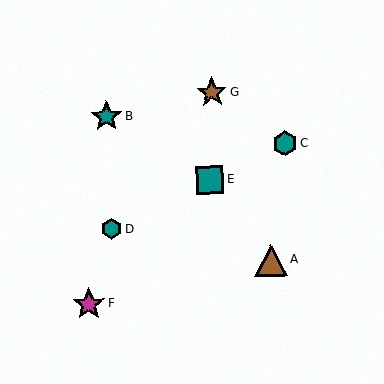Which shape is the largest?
The magenta star (labeled F) is the largest.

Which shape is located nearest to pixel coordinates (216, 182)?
The teal square (labeled E) at (210, 180) is nearest to that location.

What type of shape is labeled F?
Shape F is a magenta star.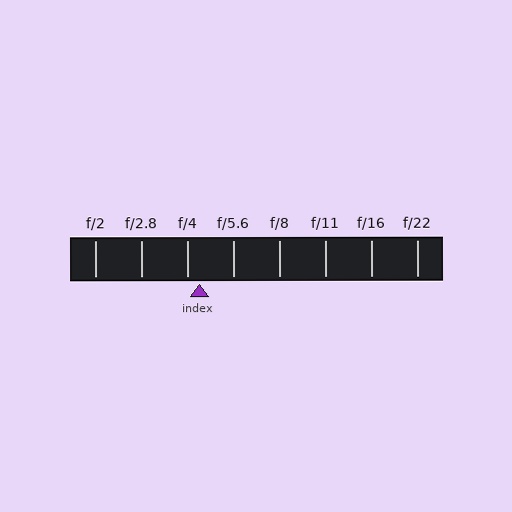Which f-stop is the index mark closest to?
The index mark is closest to f/4.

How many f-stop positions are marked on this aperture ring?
There are 8 f-stop positions marked.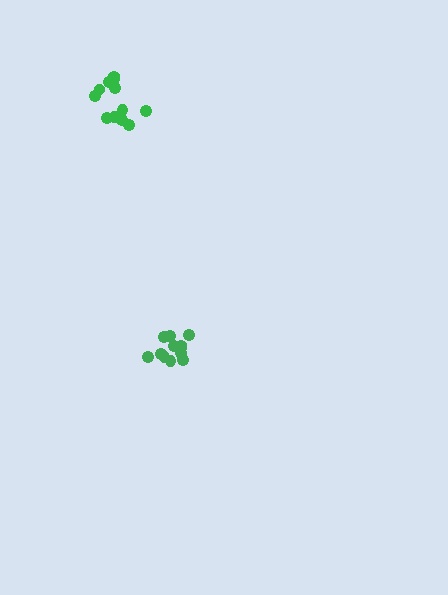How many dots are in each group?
Group 1: 12 dots, Group 2: 12 dots (24 total).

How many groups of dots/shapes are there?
There are 2 groups.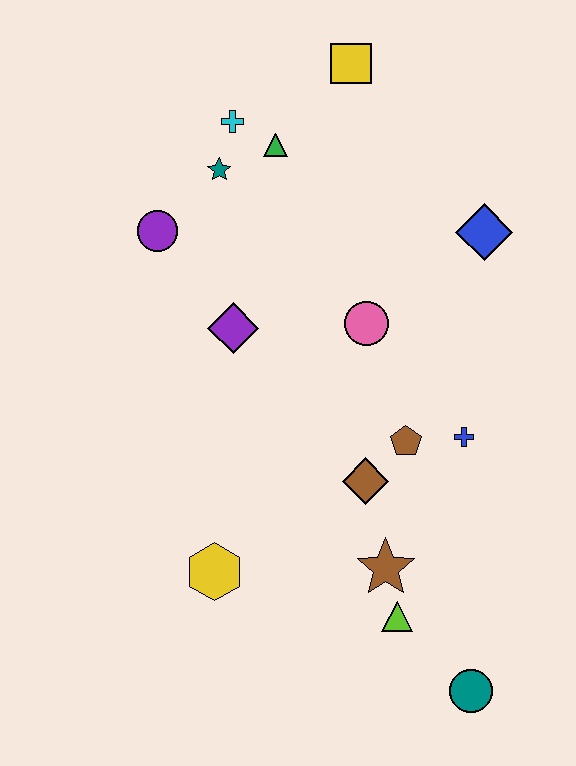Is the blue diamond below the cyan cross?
Yes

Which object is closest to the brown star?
The lime triangle is closest to the brown star.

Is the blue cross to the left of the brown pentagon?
No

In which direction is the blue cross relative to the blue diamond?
The blue cross is below the blue diamond.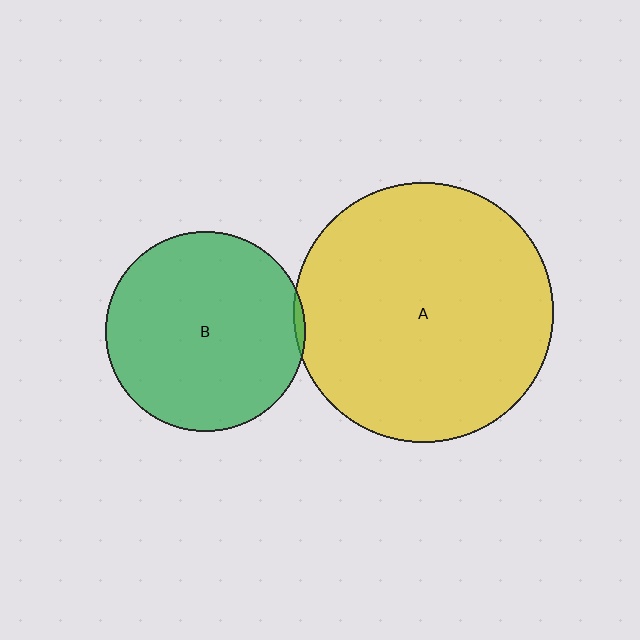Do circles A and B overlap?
Yes.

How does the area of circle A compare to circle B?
Approximately 1.7 times.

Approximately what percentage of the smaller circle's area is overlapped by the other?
Approximately 5%.